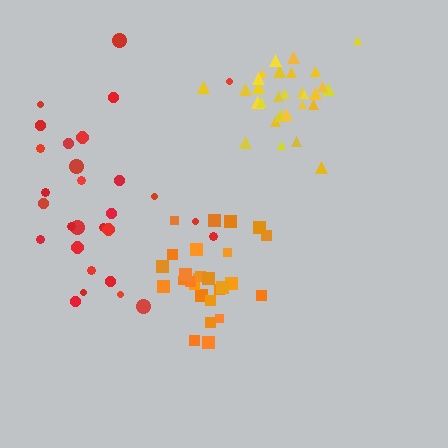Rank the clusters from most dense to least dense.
orange, yellow, red.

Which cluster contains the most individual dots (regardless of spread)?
Red (29).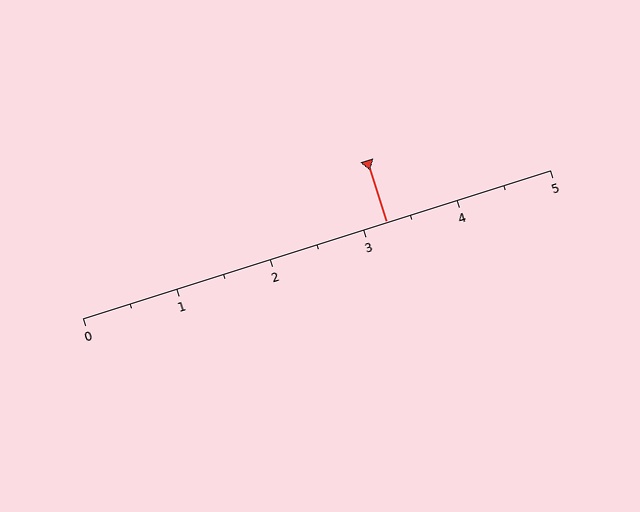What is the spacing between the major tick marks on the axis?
The major ticks are spaced 1 apart.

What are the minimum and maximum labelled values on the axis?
The axis runs from 0 to 5.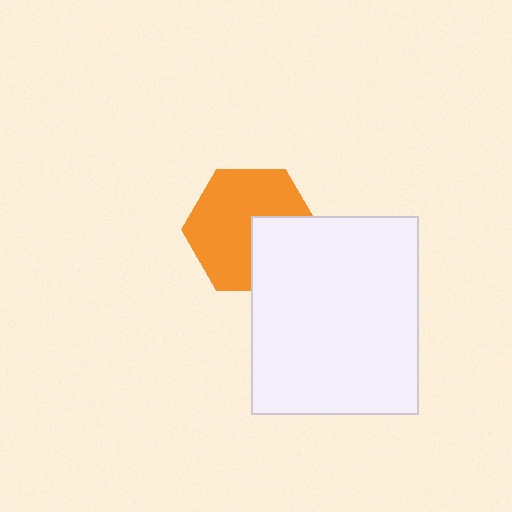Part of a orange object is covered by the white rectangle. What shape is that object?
It is a hexagon.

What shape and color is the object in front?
The object in front is a white rectangle.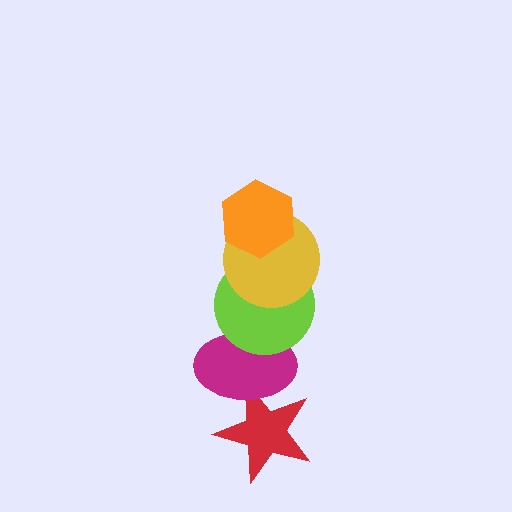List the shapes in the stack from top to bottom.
From top to bottom: the orange hexagon, the yellow circle, the lime circle, the magenta ellipse, the red star.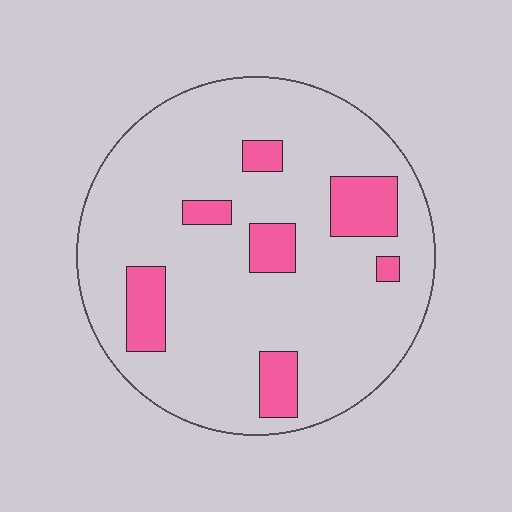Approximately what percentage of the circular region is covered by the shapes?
Approximately 15%.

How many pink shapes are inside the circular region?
7.